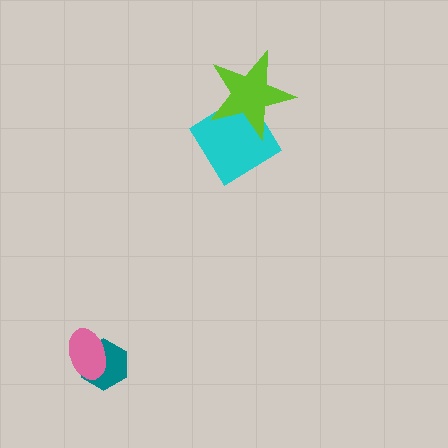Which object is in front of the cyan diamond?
The lime star is in front of the cyan diamond.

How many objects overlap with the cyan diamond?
1 object overlaps with the cyan diamond.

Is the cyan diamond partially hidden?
Yes, it is partially covered by another shape.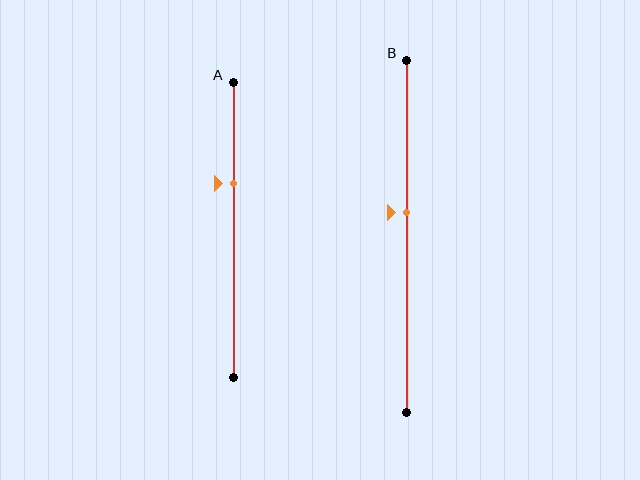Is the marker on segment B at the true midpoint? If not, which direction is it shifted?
No, the marker on segment B is shifted upward by about 7% of the segment length.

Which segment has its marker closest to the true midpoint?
Segment B has its marker closest to the true midpoint.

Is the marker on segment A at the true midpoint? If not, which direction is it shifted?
No, the marker on segment A is shifted upward by about 16% of the segment length.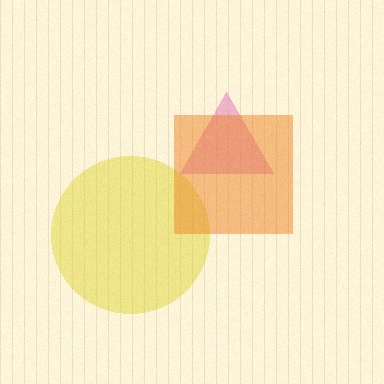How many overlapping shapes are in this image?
There are 3 overlapping shapes in the image.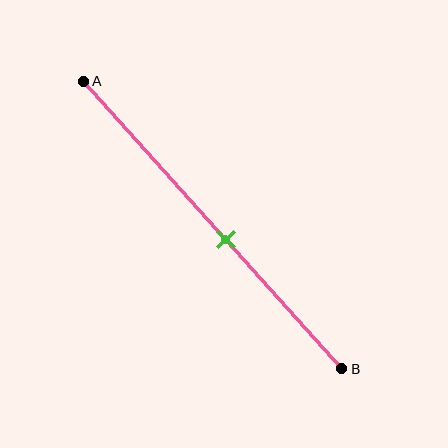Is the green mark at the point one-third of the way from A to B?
No, the mark is at about 55% from A, not at the 33% one-third point.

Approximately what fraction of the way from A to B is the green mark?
The green mark is approximately 55% of the way from A to B.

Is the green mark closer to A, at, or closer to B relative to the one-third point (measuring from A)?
The green mark is closer to point B than the one-third point of segment AB.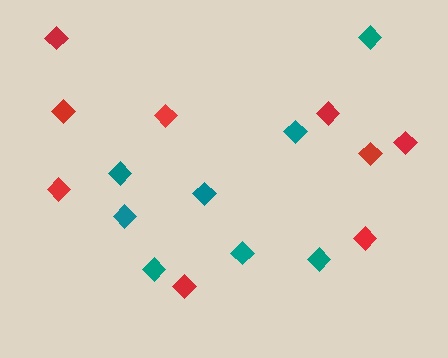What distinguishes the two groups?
There are 2 groups: one group of red diamonds (9) and one group of teal diamonds (8).